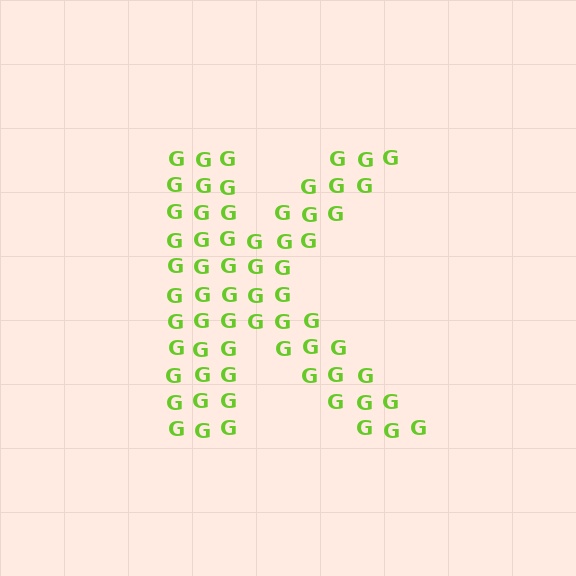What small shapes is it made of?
It is made of small letter G's.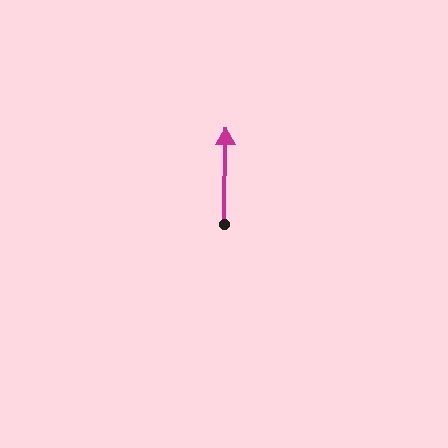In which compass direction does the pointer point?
North.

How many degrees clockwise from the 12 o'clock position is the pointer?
Approximately 1 degrees.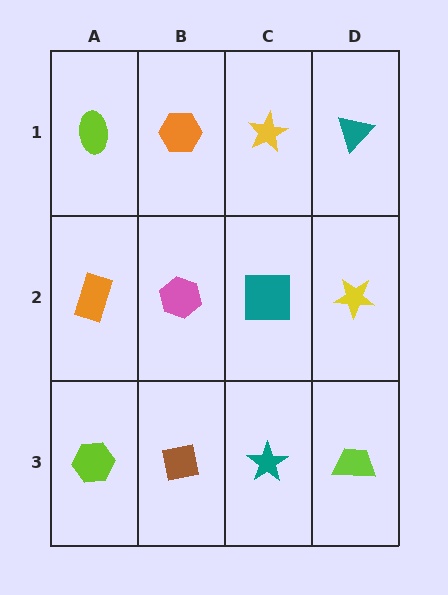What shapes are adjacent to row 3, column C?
A teal square (row 2, column C), a brown square (row 3, column B), a lime trapezoid (row 3, column D).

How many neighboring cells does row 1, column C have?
3.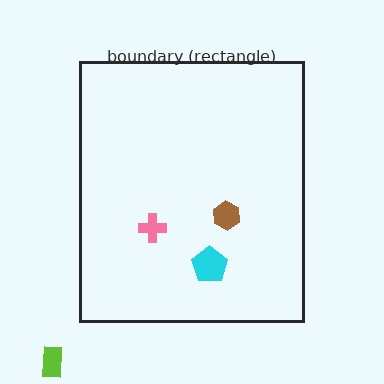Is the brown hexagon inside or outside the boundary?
Inside.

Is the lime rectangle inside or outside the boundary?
Outside.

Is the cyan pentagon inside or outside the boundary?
Inside.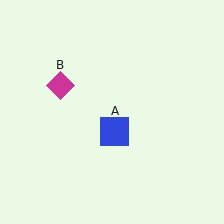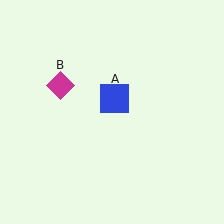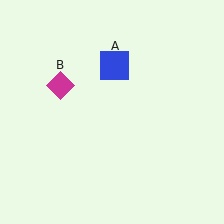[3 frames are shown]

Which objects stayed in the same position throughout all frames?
Magenta diamond (object B) remained stationary.